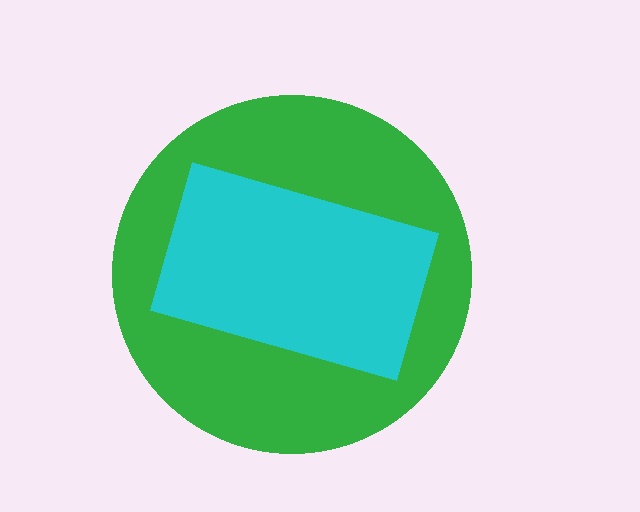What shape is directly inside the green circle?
The cyan rectangle.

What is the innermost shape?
The cyan rectangle.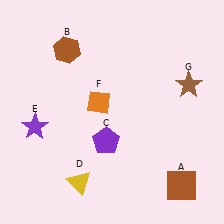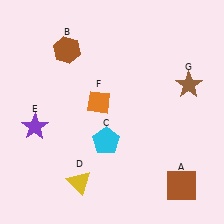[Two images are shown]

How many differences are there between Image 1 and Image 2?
There is 1 difference between the two images.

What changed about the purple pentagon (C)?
In Image 1, C is purple. In Image 2, it changed to cyan.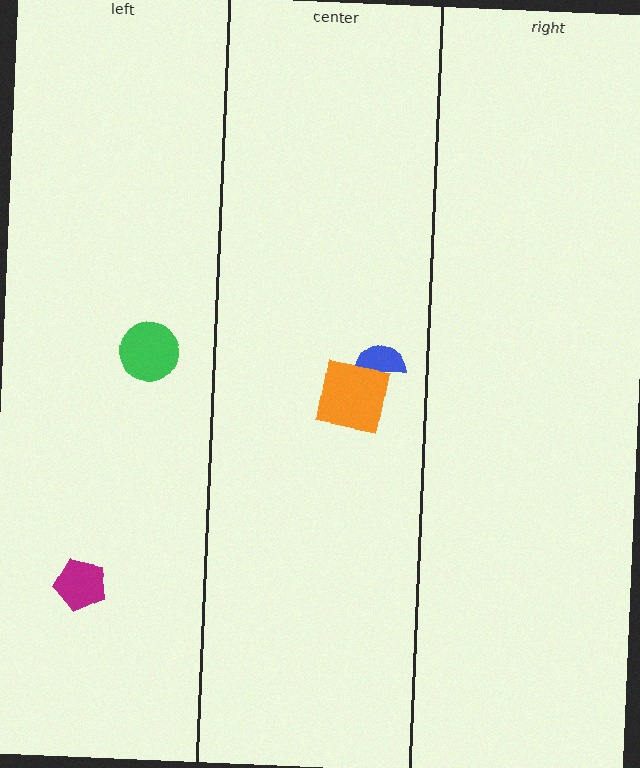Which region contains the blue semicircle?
The center region.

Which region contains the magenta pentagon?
The left region.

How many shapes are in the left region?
2.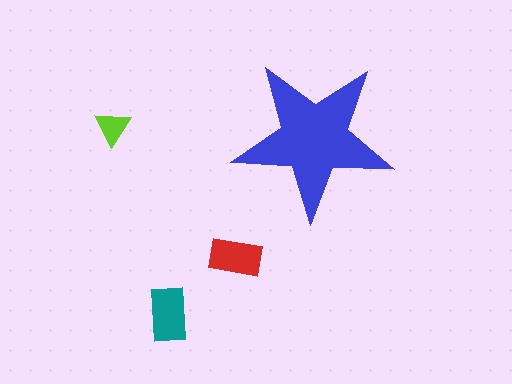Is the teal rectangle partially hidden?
No, the teal rectangle is fully visible.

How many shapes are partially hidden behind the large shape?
0 shapes are partially hidden.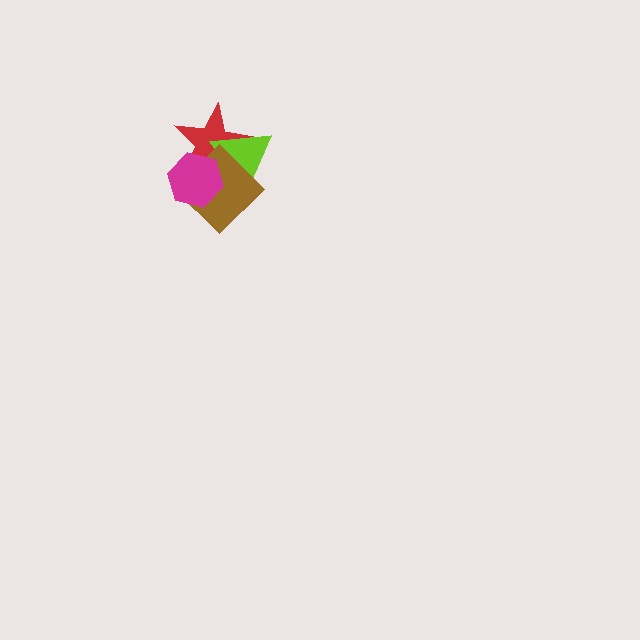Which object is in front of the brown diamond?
The magenta hexagon is in front of the brown diamond.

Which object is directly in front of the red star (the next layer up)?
The lime triangle is directly in front of the red star.